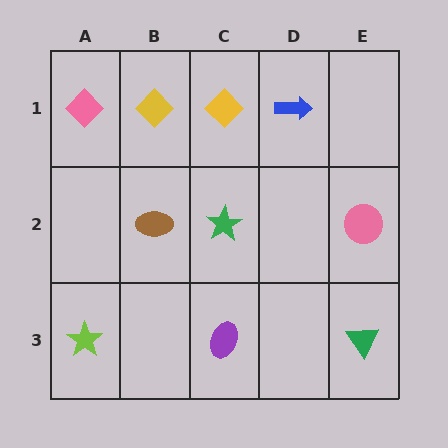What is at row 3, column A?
A lime star.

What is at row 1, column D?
A blue arrow.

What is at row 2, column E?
A pink circle.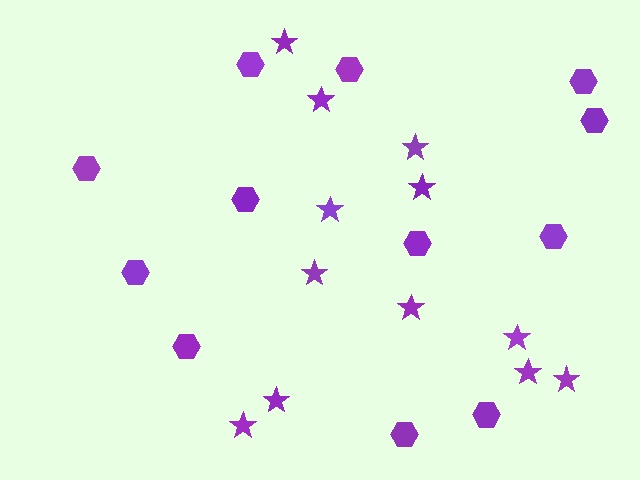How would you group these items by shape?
There are 2 groups: one group of hexagons (12) and one group of stars (12).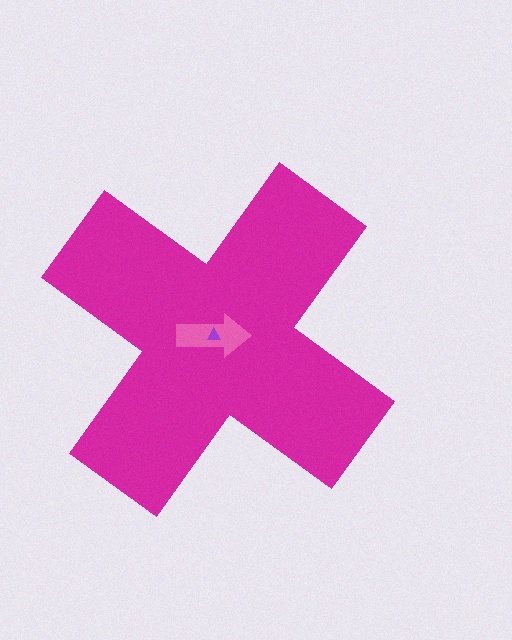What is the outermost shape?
The magenta cross.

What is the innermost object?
The purple triangle.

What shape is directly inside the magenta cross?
The pink arrow.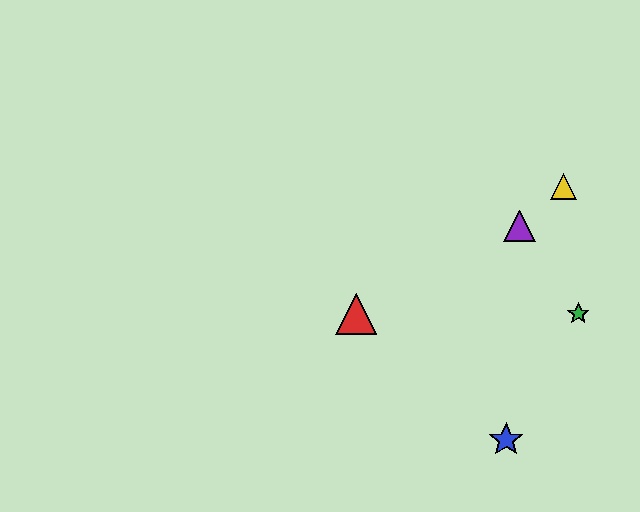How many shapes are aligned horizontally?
2 shapes (the red triangle, the green star) are aligned horizontally.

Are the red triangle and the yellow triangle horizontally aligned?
No, the red triangle is at y≈314 and the yellow triangle is at y≈187.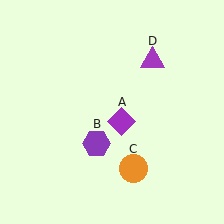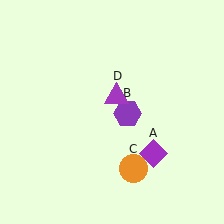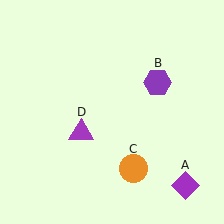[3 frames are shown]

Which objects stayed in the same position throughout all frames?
Orange circle (object C) remained stationary.